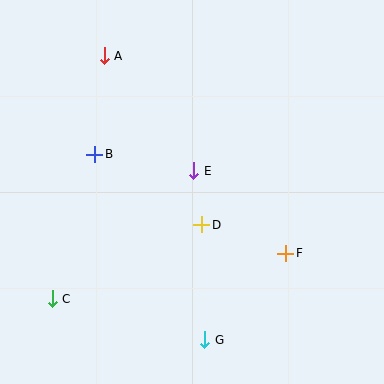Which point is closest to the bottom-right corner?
Point F is closest to the bottom-right corner.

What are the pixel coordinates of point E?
Point E is at (194, 171).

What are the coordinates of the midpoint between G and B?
The midpoint between G and B is at (150, 247).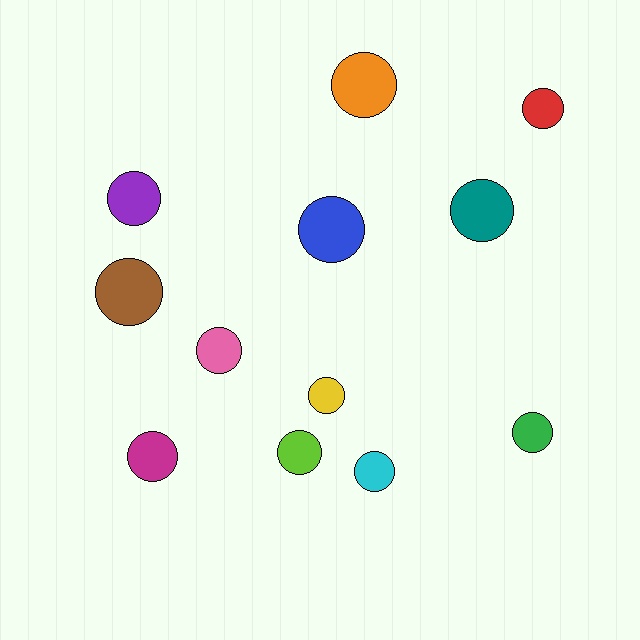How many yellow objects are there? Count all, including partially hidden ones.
There is 1 yellow object.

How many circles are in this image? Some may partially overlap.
There are 12 circles.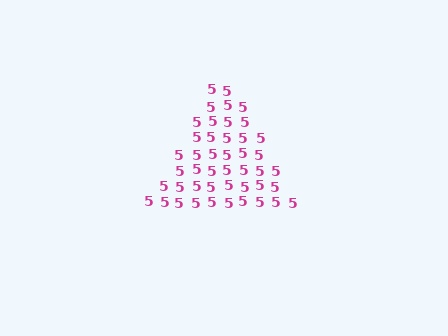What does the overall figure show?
The overall figure shows a triangle.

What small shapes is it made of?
It is made of small digit 5's.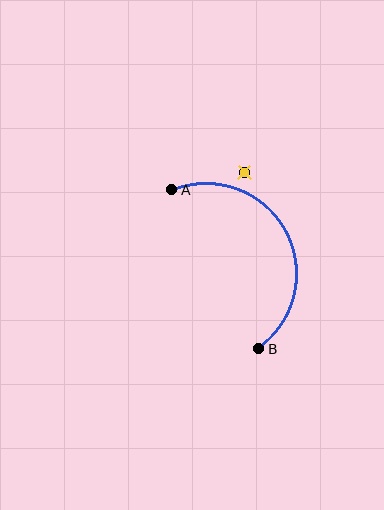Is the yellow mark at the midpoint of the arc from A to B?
No — the yellow mark does not lie on the arc at all. It sits slightly outside the curve.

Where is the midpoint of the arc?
The arc midpoint is the point on the curve farthest from the straight line joining A and B. It sits to the right of that line.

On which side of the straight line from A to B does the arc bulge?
The arc bulges to the right of the straight line connecting A and B.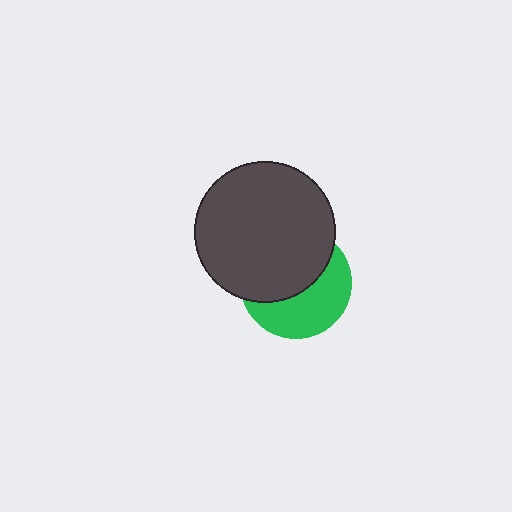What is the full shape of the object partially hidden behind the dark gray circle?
The partially hidden object is a green circle.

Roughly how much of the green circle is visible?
About half of it is visible (roughly 46%).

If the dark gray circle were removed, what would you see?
You would see the complete green circle.